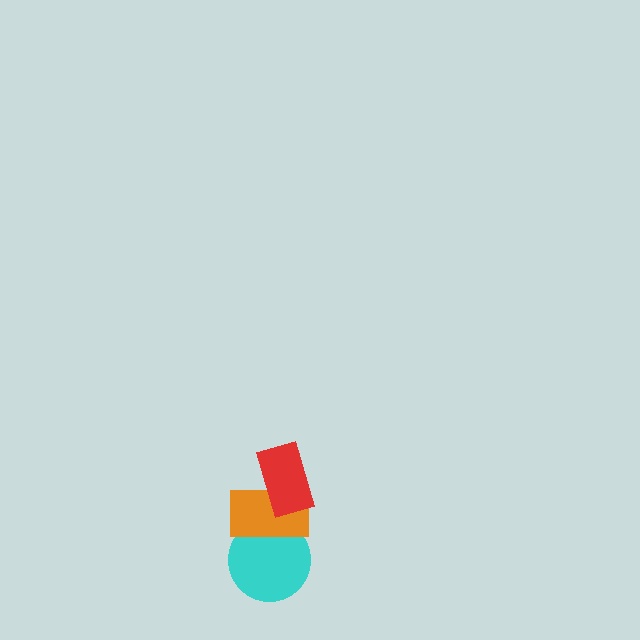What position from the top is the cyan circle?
The cyan circle is 3rd from the top.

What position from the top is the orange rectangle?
The orange rectangle is 2nd from the top.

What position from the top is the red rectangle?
The red rectangle is 1st from the top.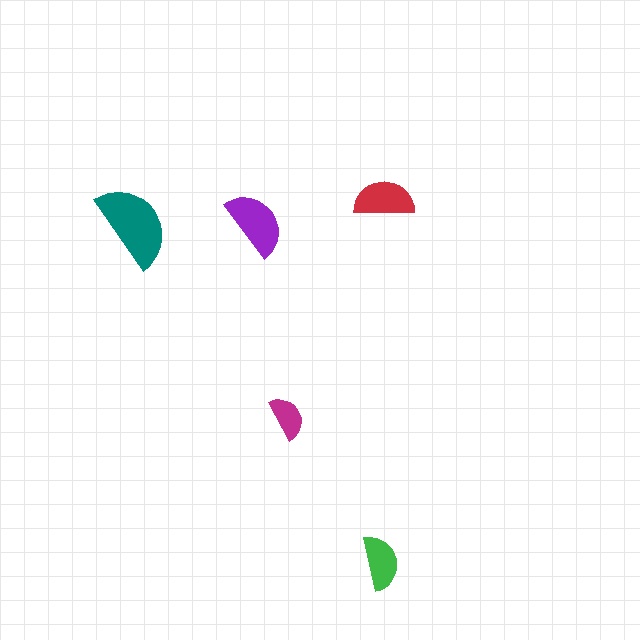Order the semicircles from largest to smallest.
the teal one, the purple one, the red one, the green one, the magenta one.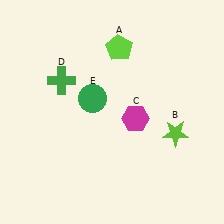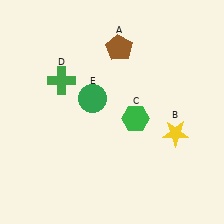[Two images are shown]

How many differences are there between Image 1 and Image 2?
There are 3 differences between the two images.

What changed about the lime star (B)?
In Image 1, B is lime. In Image 2, it changed to yellow.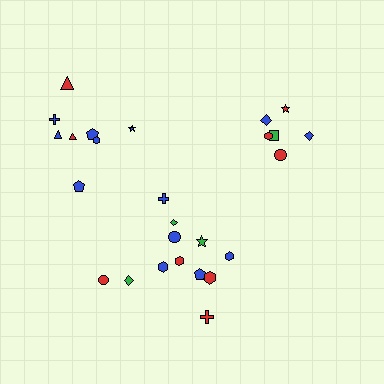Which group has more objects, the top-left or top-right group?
The top-left group.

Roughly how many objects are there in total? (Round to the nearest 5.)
Roughly 25 objects in total.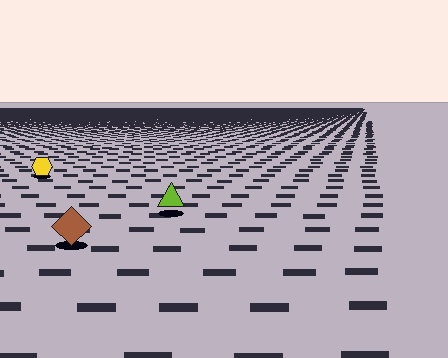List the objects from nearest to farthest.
From nearest to farthest: the brown diamond, the lime triangle, the yellow hexagon.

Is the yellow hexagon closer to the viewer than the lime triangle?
No. The lime triangle is closer — you can tell from the texture gradient: the ground texture is coarser near it.